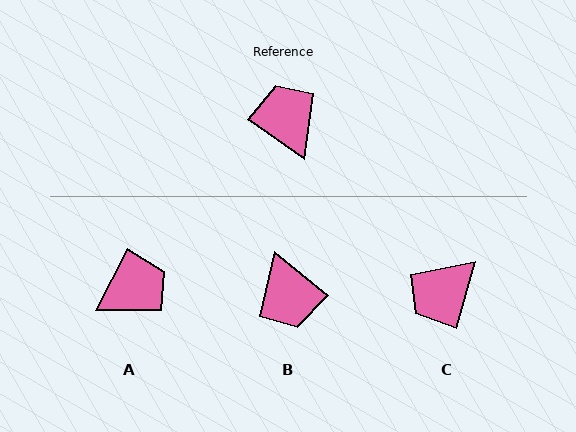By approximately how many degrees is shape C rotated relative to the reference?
Approximately 109 degrees counter-clockwise.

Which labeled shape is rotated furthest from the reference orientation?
B, about 175 degrees away.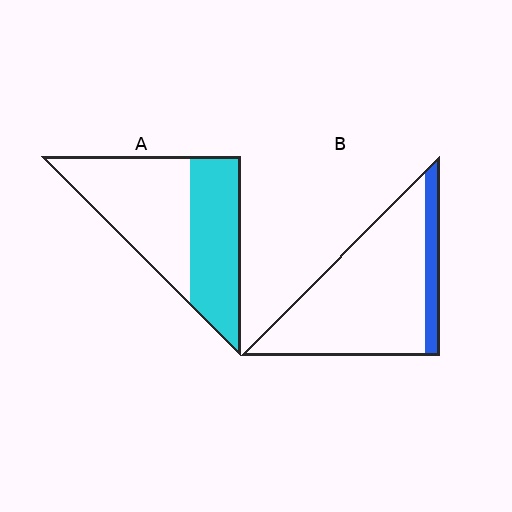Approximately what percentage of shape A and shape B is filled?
A is approximately 45% and B is approximately 15%.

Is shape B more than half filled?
No.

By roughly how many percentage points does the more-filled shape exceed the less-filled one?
By roughly 30 percentage points (A over B).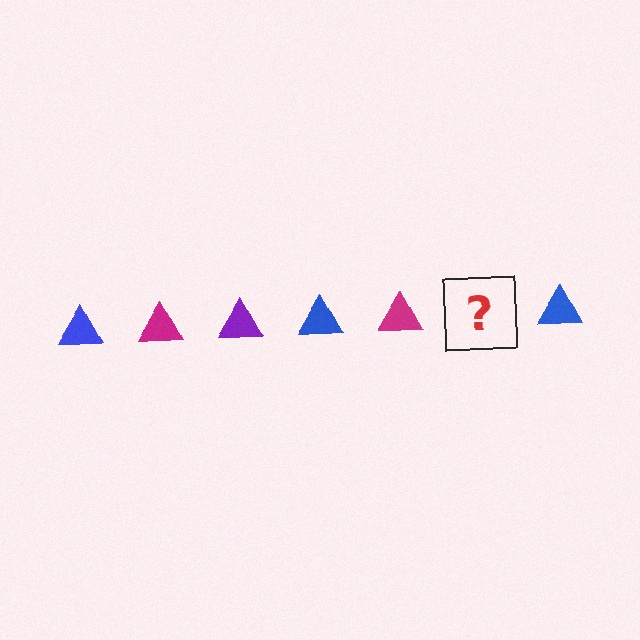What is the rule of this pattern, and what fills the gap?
The rule is that the pattern cycles through blue, magenta, purple triangles. The gap should be filled with a purple triangle.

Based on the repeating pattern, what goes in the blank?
The blank should be a purple triangle.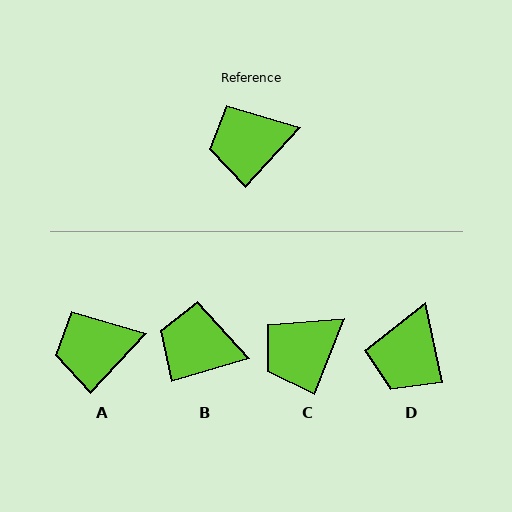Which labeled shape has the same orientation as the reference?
A.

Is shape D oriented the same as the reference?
No, it is off by about 54 degrees.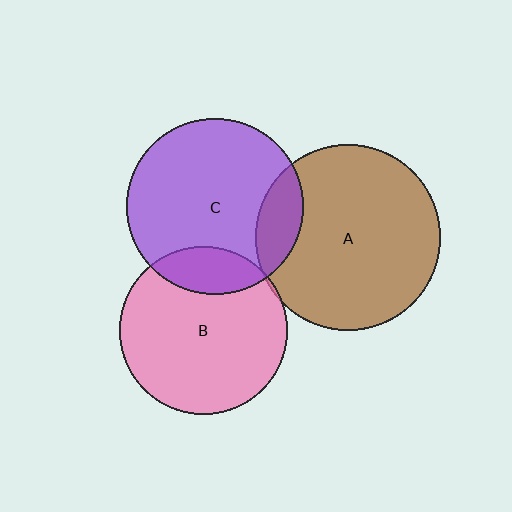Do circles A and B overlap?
Yes.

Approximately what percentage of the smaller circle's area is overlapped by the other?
Approximately 5%.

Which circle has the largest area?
Circle A (brown).